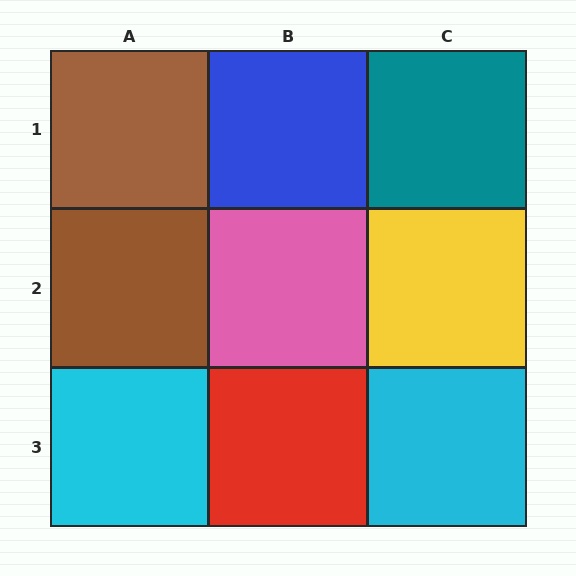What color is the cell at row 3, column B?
Red.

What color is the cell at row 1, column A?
Brown.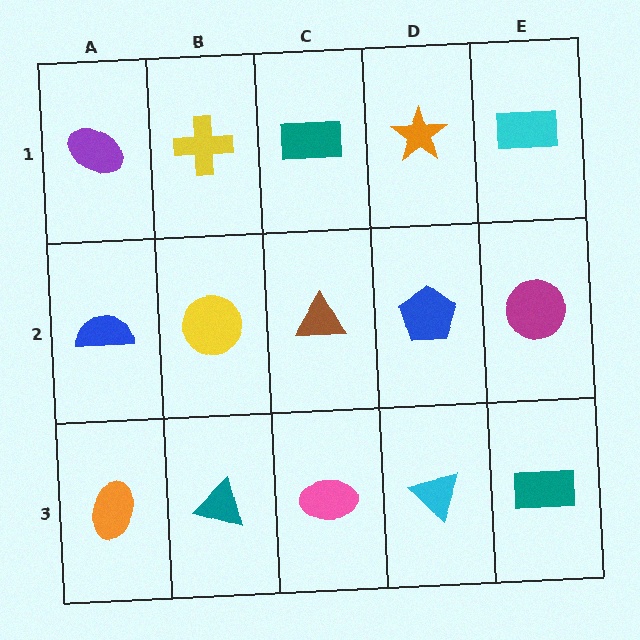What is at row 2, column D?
A blue pentagon.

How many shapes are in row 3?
5 shapes.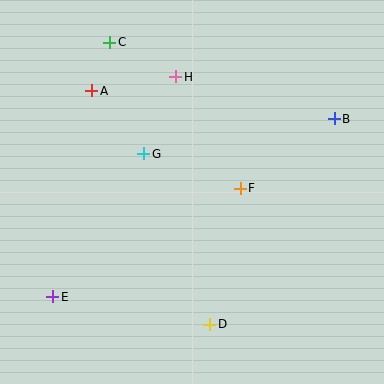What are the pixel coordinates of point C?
Point C is at (110, 42).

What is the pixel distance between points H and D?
The distance between H and D is 250 pixels.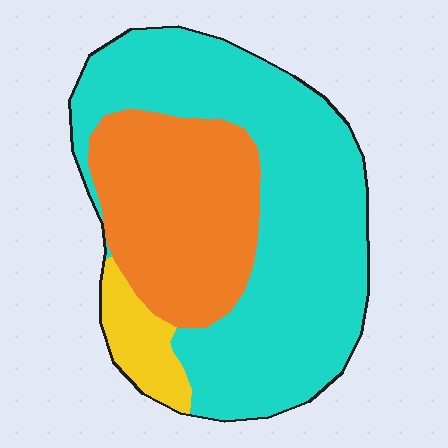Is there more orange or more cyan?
Cyan.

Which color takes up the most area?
Cyan, at roughly 60%.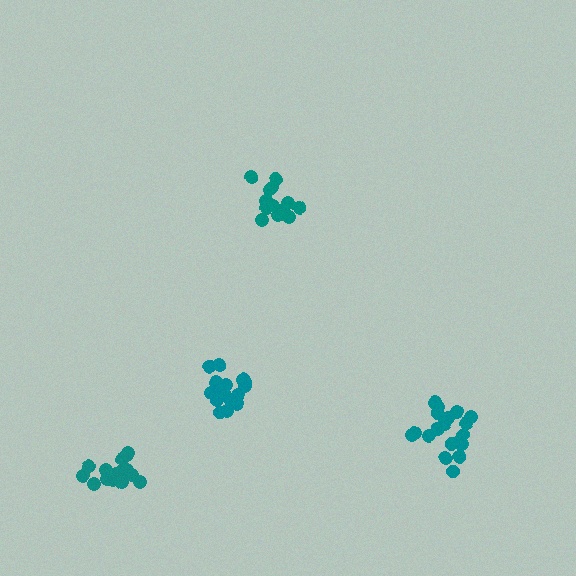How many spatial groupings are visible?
There are 4 spatial groupings.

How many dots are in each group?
Group 1: 20 dots, Group 2: 18 dots, Group 3: 14 dots, Group 4: 19 dots (71 total).